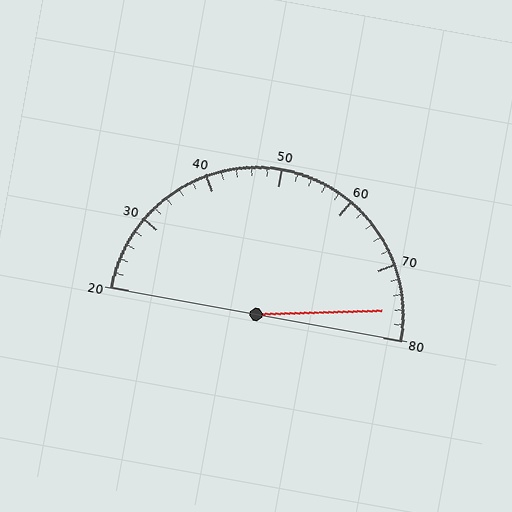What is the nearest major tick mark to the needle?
The nearest major tick mark is 80.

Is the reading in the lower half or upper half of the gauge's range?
The reading is in the upper half of the range (20 to 80).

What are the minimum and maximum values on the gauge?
The gauge ranges from 20 to 80.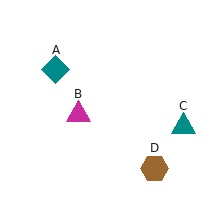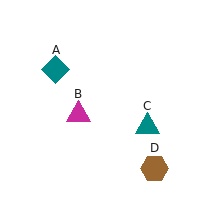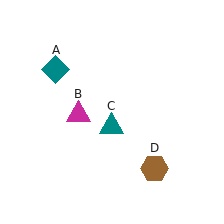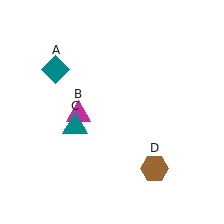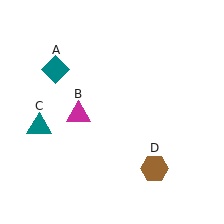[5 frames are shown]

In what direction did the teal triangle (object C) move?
The teal triangle (object C) moved left.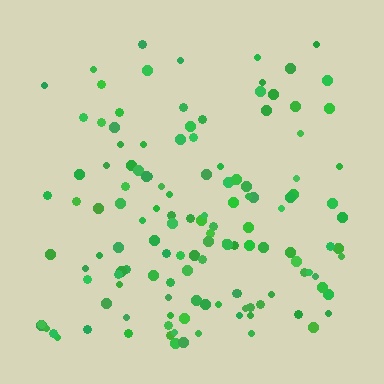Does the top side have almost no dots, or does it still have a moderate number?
Still a moderate number, just noticeably fewer than the bottom.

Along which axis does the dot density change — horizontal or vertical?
Vertical.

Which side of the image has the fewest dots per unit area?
The top.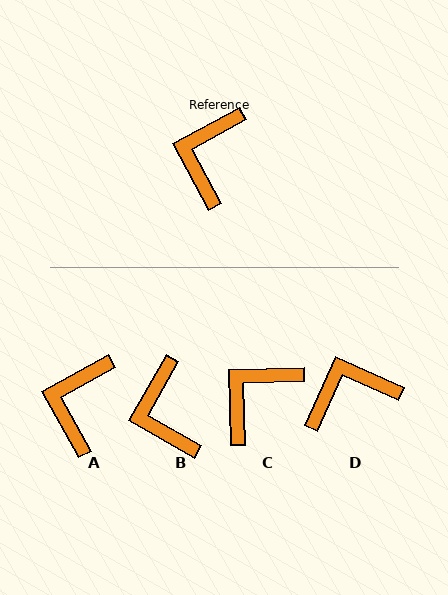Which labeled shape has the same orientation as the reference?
A.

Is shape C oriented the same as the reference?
No, it is off by about 27 degrees.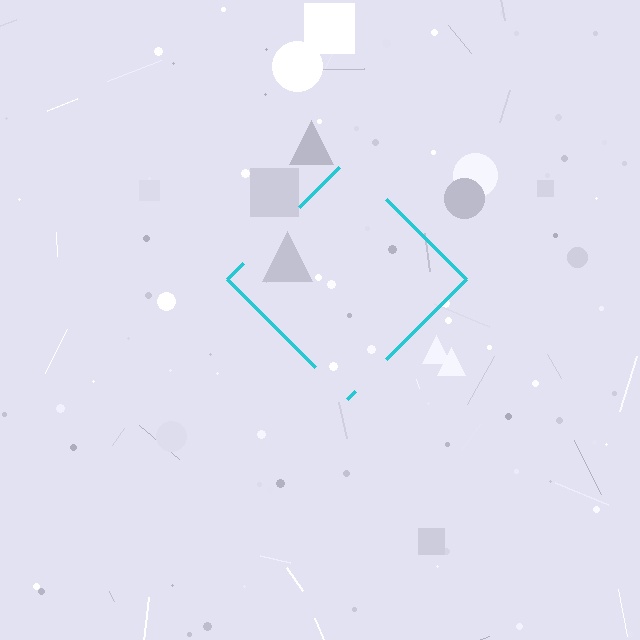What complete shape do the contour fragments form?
The contour fragments form a diamond.